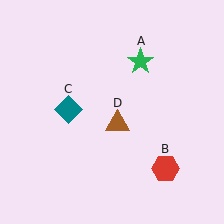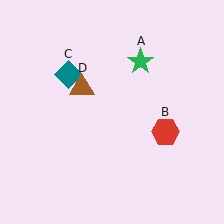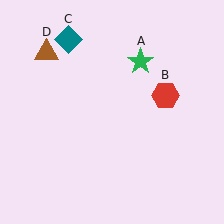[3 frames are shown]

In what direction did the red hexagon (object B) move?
The red hexagon (object B) moved up.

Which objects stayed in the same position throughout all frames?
Green star (object A) remained stationary.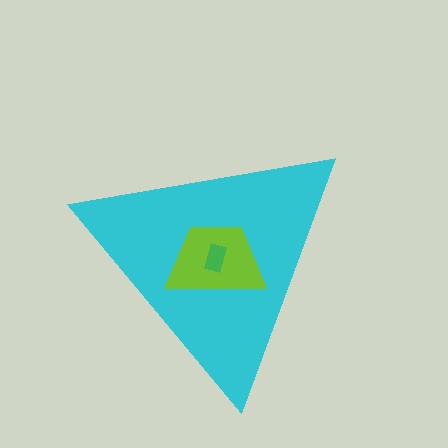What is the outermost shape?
The cyan triangle.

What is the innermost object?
The green rectangle.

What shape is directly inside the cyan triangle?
The lime trapezoid.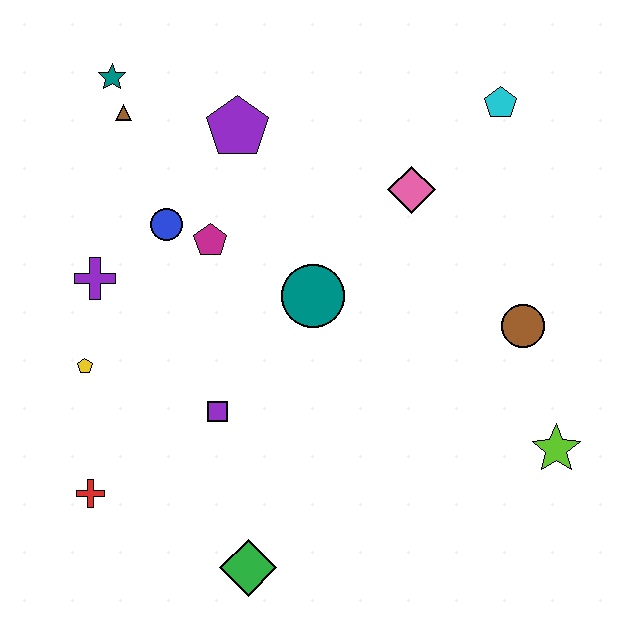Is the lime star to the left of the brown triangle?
No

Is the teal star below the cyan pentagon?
No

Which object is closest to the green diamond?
The purple square is closest to the green diamond.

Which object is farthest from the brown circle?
The teal star is farthest from the brown circle.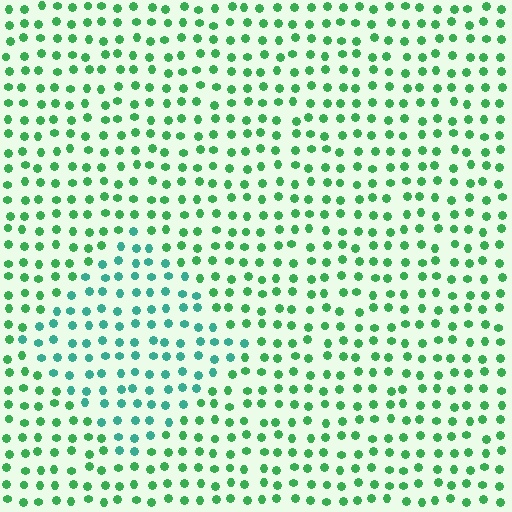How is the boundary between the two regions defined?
The boundary is defined purely by a slight shift in hue (about 33 degrees). Spacing, size, and orientation are identical on both sides.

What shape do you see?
I see a diamond.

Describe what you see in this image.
The image is filled with small green elements in a uniform arrangement. A diamond-shaped region is visible where the elements are tinted to a slightly different hue, forming a subtle color boundary.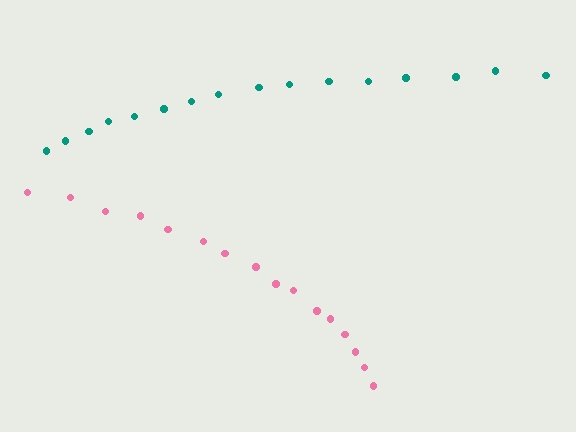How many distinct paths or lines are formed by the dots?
There are 2 distinct paths.